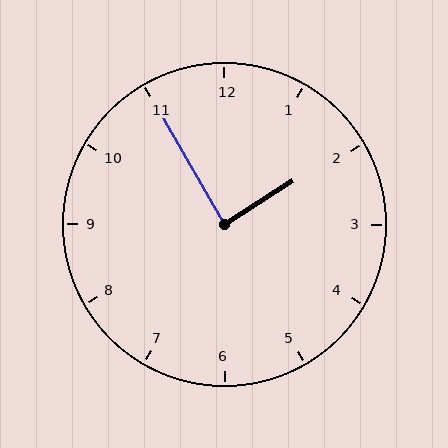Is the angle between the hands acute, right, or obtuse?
It is right.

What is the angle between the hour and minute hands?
Approximately 88 degrees.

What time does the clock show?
1:55.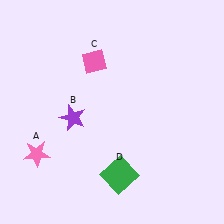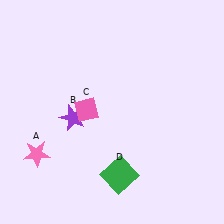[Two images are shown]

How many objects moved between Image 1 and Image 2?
1 object moved between the two images.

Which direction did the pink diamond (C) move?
The pink diamond (C) moved down.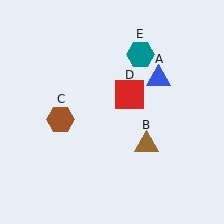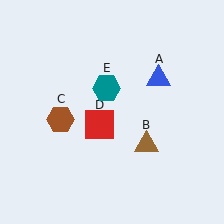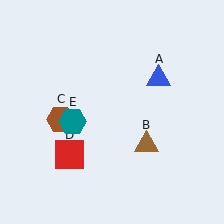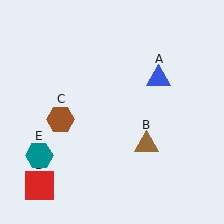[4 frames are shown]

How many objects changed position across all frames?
2 objects changed position: red square (object D), teal hexagon (object E).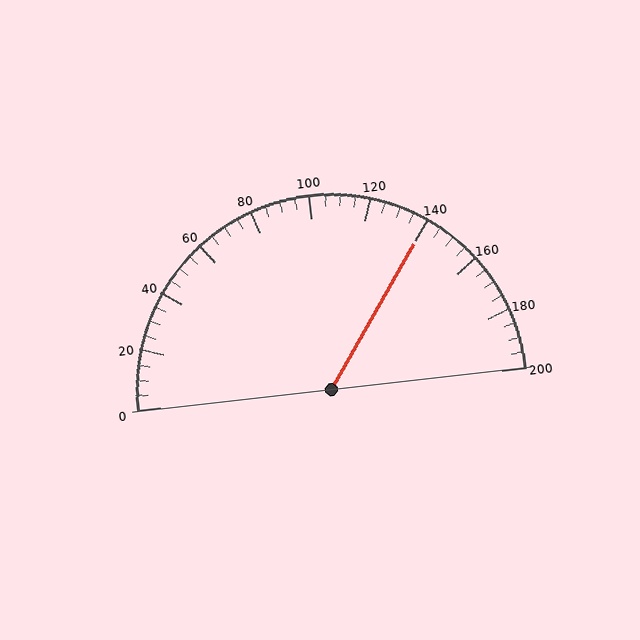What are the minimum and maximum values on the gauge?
The gauge ranges from 0 to 200.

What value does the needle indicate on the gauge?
The needle indicates approximately 140.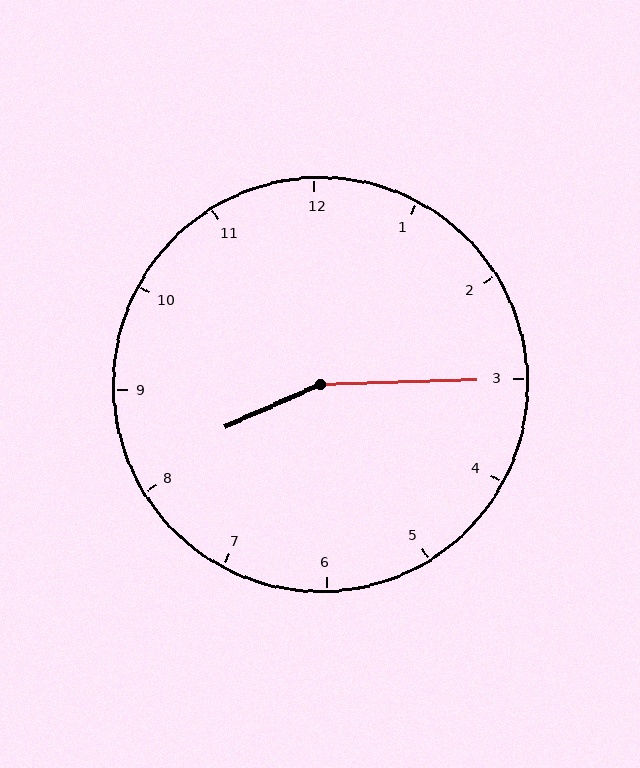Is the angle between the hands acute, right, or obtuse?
It is obtuse.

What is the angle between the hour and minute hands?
Approximately 158 degrees.